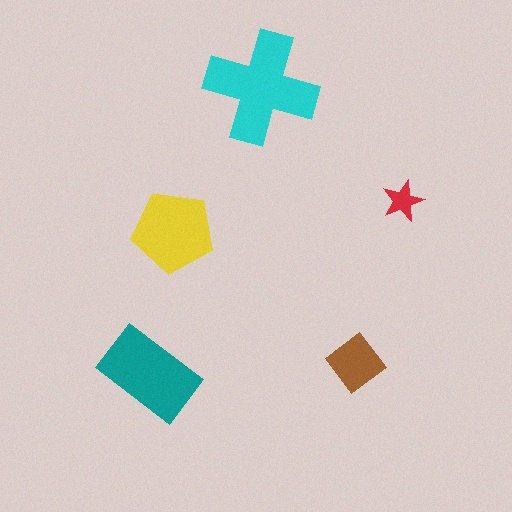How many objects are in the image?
There are 5 objects in the image.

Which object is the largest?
The cyan cross.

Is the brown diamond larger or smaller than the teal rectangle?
Smaller.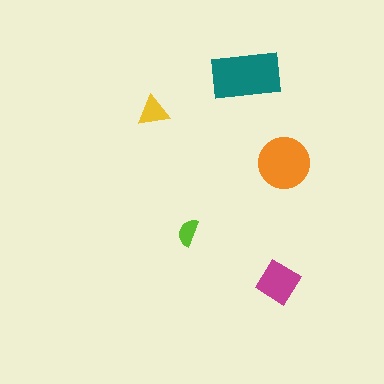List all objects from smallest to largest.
The lime semicircle, the yellow triangle, the magenta diamond, the orange circle, the teal rectangle.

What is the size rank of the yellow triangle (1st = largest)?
4th.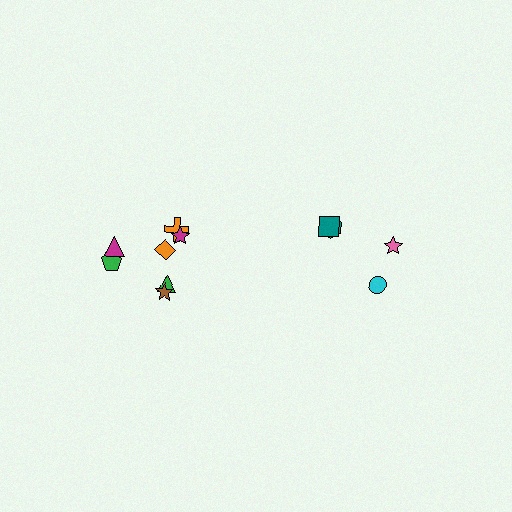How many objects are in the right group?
There are 4 objects.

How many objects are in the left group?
There are 7 objects.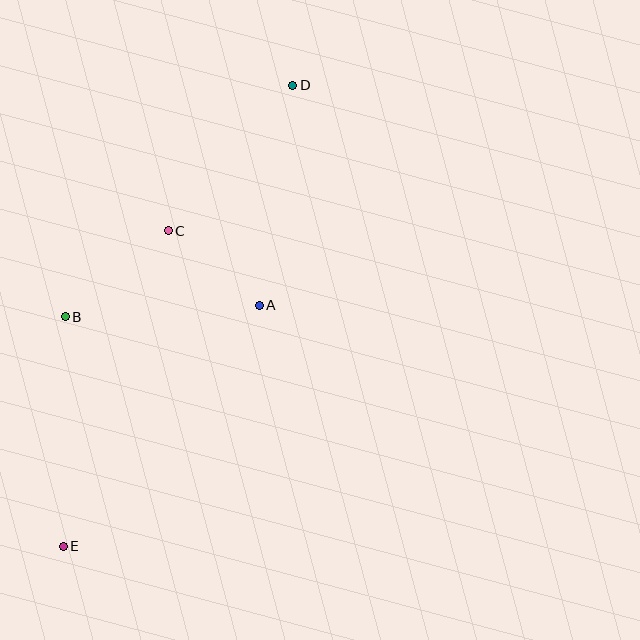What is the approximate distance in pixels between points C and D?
The distance between C and D is approximately 192 pixels.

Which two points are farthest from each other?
Points D and E are farthest from each other.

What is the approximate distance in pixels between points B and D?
The distance between B and D is approximately 325 pixels.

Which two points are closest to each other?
Points A and C are closest to each other.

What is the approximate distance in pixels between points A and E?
The distance between A and E is approximately 311 pixels.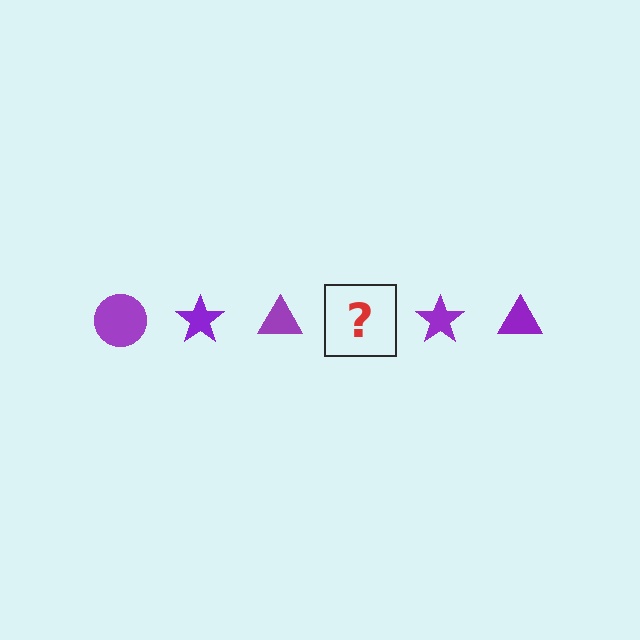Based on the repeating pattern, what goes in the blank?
The blank should be a purple circle.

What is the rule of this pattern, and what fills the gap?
The rule is that the pattern cycles through circle, star, triangle shapes in purple. The gap should be filled with a purple circle.